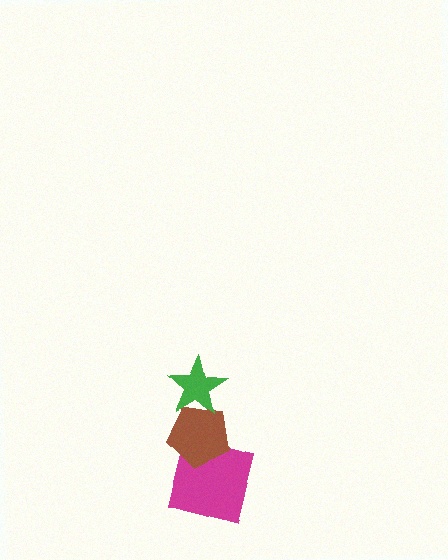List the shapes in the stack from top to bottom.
From top to bottom: the green star, the brown pentagon, the magenta square.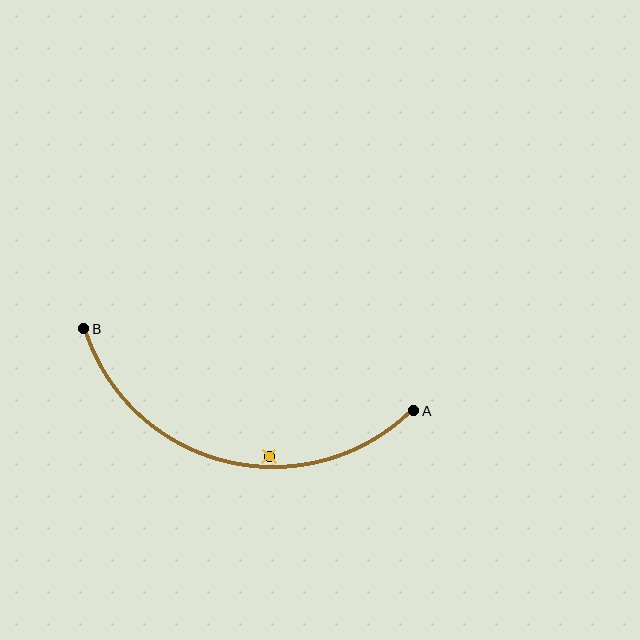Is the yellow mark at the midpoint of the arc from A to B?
No — the yellow mark does not lie on the arc at all. It sits slightly inside the curve.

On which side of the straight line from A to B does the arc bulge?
The arc bulges below the straight line connecting A and B.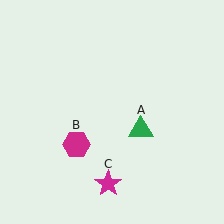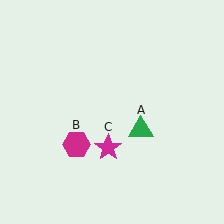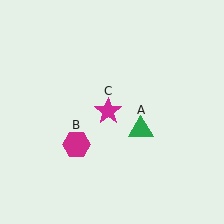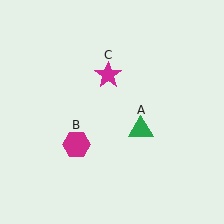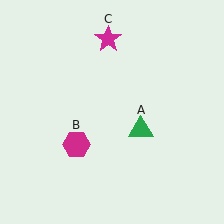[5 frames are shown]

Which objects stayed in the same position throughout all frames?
Green triangle (object A) and magenta hexagon (object B) remained stationary.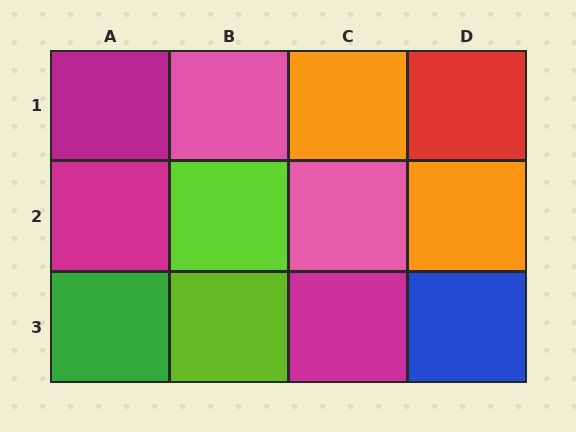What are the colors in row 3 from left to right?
Green, lime, magenta, blue.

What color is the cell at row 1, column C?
Orange.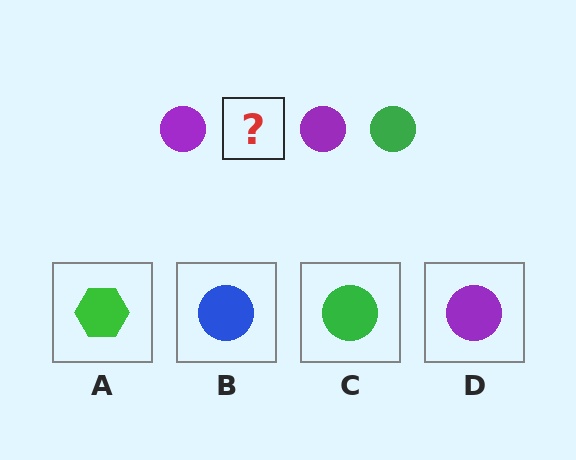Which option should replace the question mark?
Option C.